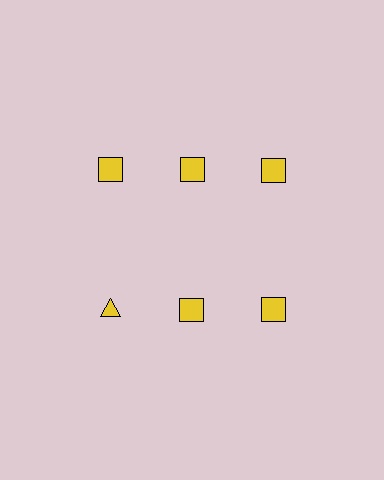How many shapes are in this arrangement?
There are 6 shapes arranged in a grid pattern.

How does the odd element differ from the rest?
It has a different shape: triangle instead of square.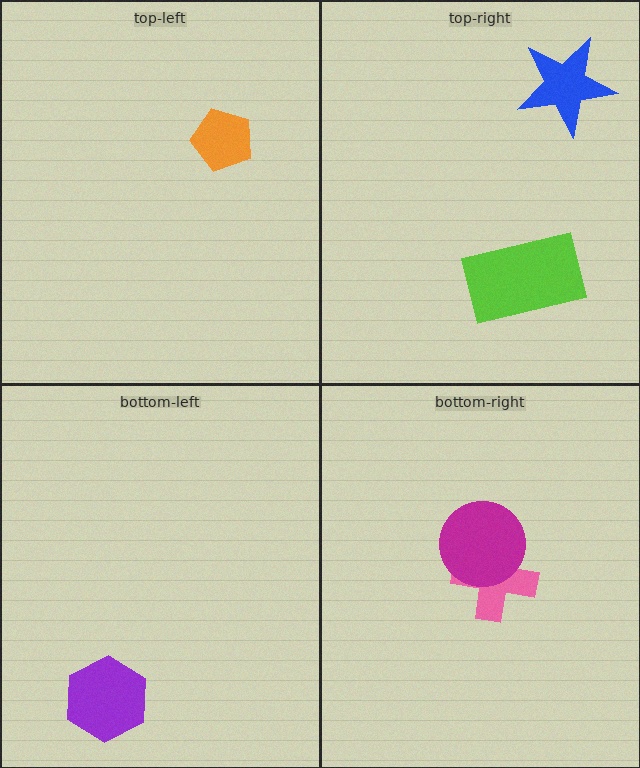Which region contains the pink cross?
The bottom-right region.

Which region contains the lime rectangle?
The top-right region.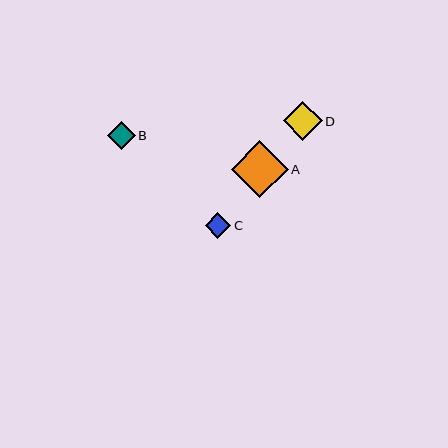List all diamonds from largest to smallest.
From largest to smallest: A, D, B, C.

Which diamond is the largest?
Diamond A is the largest with a size of approximately 57 pixels.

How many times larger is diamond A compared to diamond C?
Diamond A is approximately 2.3 times the size of diamond C.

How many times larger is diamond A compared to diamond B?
Diamond A is approximately 2.1 times the size of diamond B.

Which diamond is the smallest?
Diamond C is the smallest with a size of approximately 25 pixels.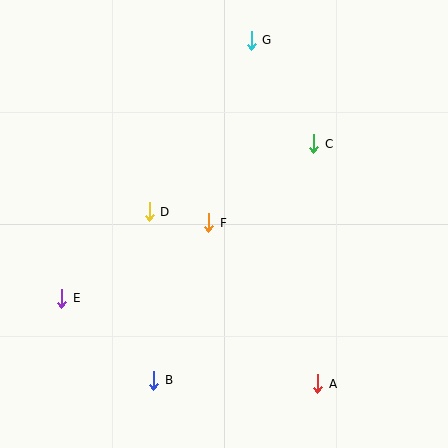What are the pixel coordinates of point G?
Point G is at (251, 40).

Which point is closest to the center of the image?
Point F at (209, 223) is closest to the center.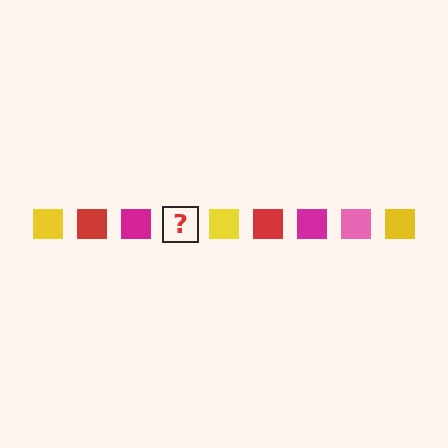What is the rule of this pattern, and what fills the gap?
The rule is that the pattern cycles through yellow, red, magenta, pink squares. The gap should be filled with a pink square.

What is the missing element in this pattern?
The missing element is a pink square.